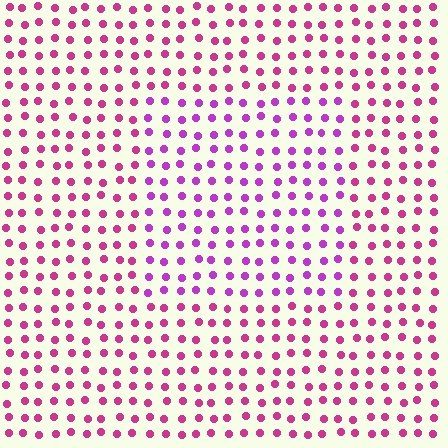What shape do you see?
I see a rectangle.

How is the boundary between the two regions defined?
The boundary is defined purely by a slight shift in hue (about 30 degrees). Spacing, size, and orientation are identical on both sides.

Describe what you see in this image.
The image is filled with small magenta elements in a uniform arrangement. A rectangle-shaped region is visible where the elements are tinted to a slightly different hue, forming a subtle color boundary.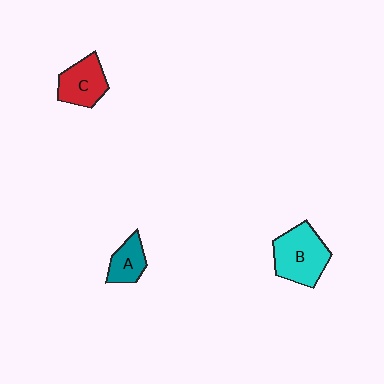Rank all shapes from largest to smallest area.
From largest to smallest: B (cyan), C (red), A (teal).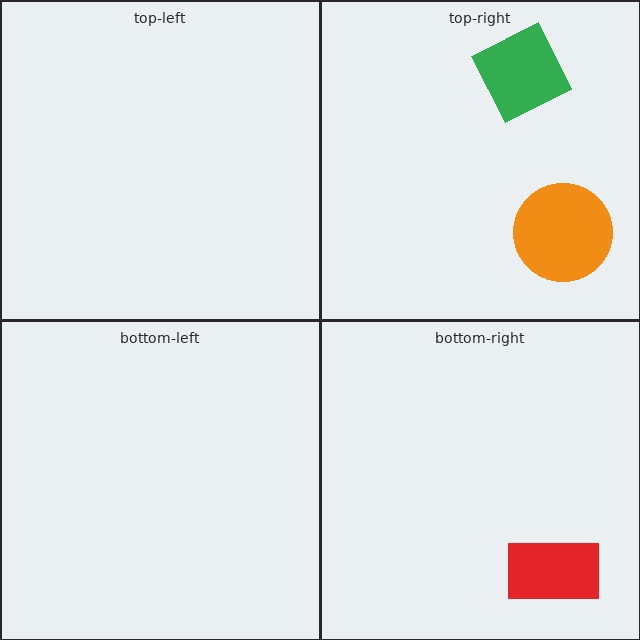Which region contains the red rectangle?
The bottom-right region.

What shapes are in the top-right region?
The orange circle, the green square.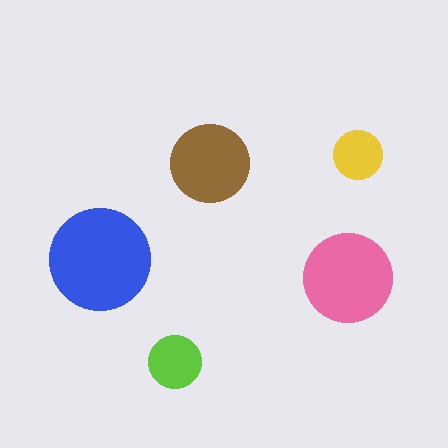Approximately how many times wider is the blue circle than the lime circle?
About 2 times wider.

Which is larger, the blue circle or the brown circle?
The blue one.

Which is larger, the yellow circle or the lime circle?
The lime one.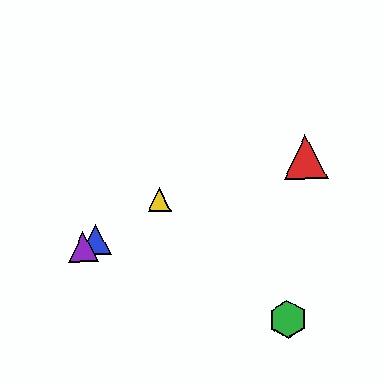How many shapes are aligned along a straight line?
3 shapes (the blue triangle, the yellow triangle, the purple triangle) are aligned along a straight line.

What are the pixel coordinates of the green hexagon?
The green hexagon is at (288, 319).